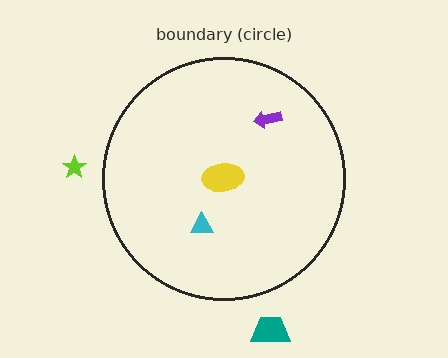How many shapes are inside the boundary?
3 inside, 2 outside.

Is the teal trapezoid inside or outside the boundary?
Outside.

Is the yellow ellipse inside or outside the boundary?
Inside.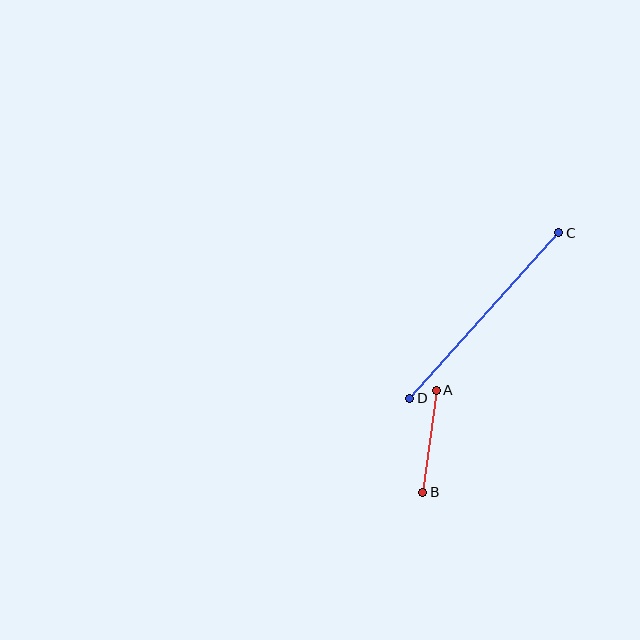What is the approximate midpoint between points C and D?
The midpoint is at approximately (484, 315) pixels.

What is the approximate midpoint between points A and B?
The midpoint is at approximately (430, 441) pixels.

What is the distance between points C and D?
The distance is approximately 223 pixels.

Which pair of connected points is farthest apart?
Points C and D are farthest apart.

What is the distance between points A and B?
The distance is approximately 103 pixels.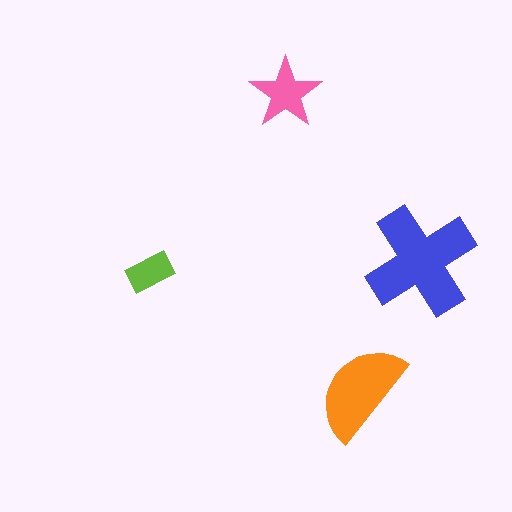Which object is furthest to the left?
The lime rectangle is leftmost.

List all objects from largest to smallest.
The blue cross, the orange semicircle, the pink star, the lime rectangle.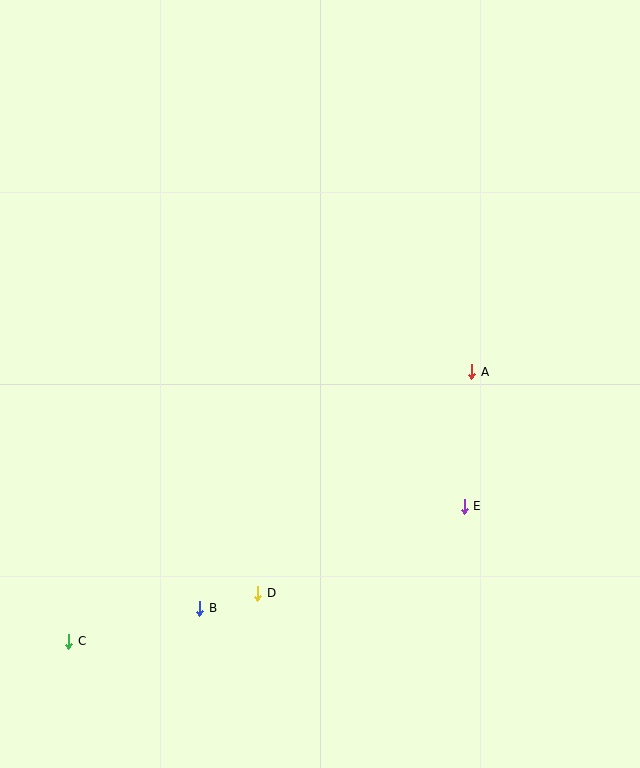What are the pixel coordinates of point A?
Point A is at (472, 372).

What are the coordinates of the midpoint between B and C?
The midpoint between B and C is at (134, 625).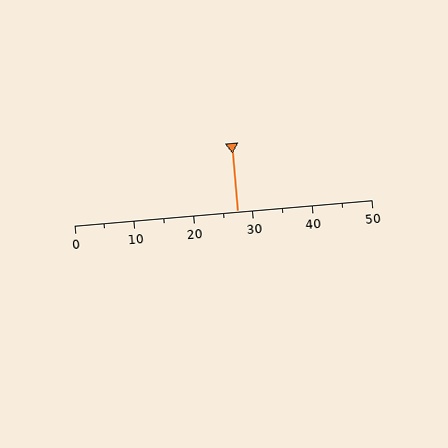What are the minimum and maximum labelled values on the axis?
The axis runs from 0 to 50.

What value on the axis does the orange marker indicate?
The marker indicates approximately 27.5.